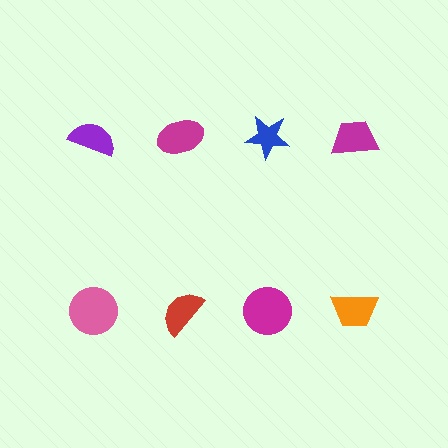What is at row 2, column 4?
An orange trapezoid.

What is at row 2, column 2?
A red semicircle.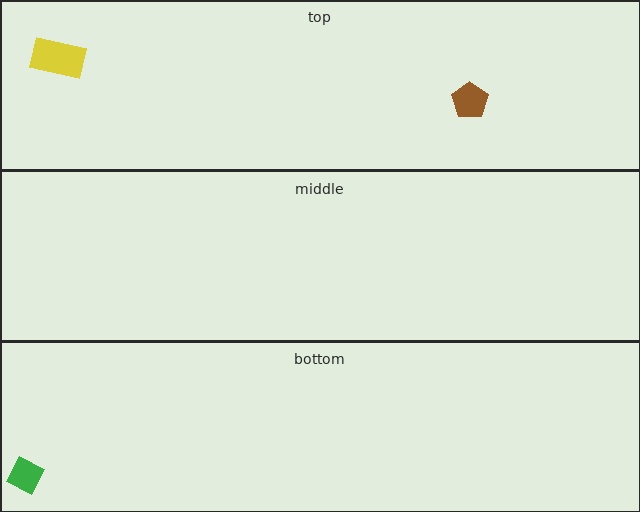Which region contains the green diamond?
The bottom region.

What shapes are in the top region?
The yellow rectangle, the brown pentagon.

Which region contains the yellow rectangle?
The top region.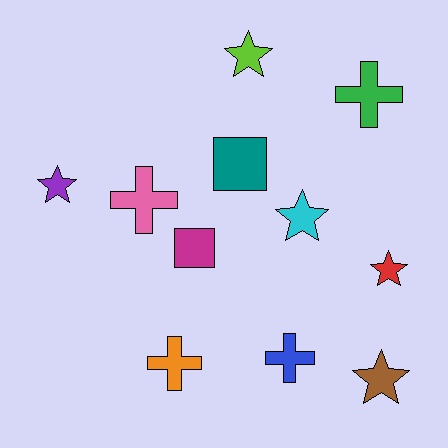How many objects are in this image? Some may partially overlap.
There are 11 objects.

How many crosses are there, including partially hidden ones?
There are 4 crosses.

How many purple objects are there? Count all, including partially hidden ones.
There is 1 purple object.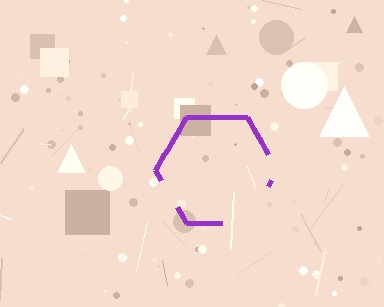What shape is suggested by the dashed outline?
The dashed outline suggests a hexagon.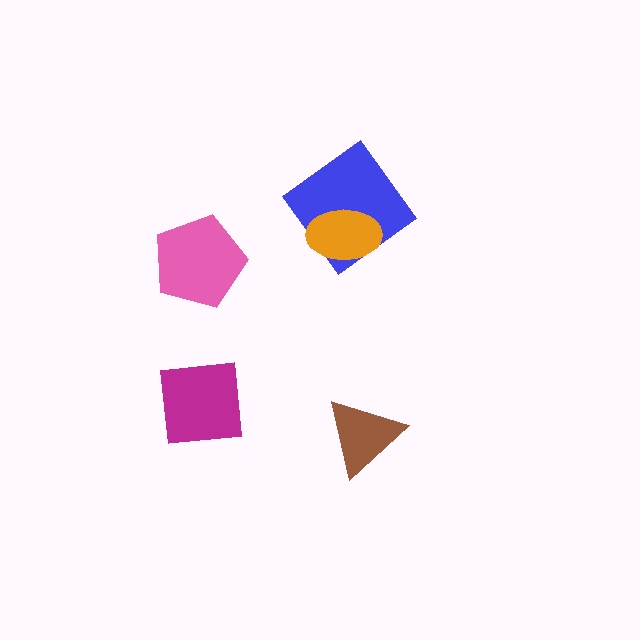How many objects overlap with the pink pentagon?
0 objects overlap with the pink pentagon.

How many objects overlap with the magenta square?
0 objects overlap with the magenta square.